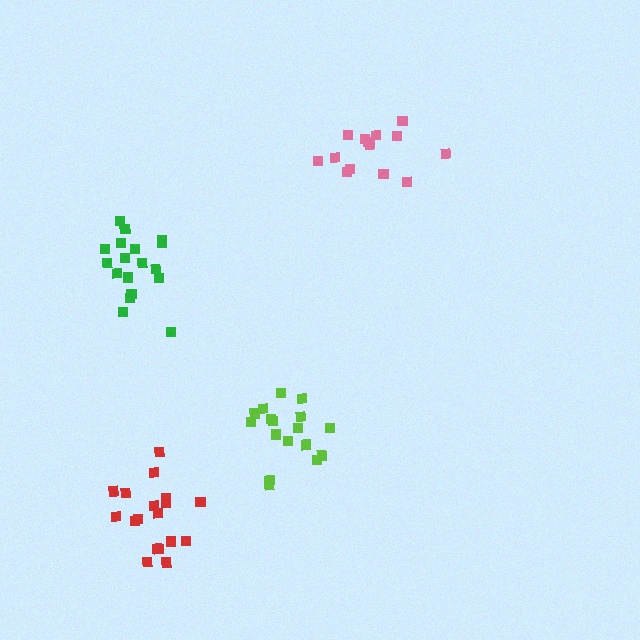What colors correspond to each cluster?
The clusters are colored: green, pink, red, lime.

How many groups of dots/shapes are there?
There are 4 groups.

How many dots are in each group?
Group 1: 18 dots, Group 2: 14 dots, Group 3: 18 dots, Group 4: 17 dots (67 total).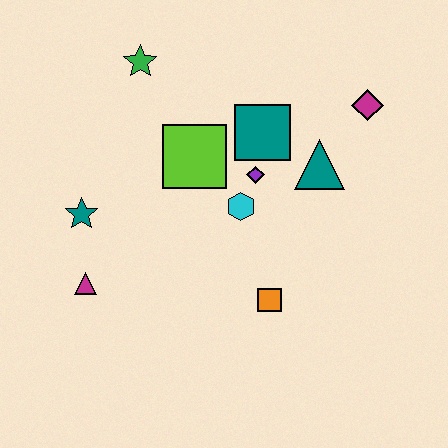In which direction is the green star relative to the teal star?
The green star is above the teal star.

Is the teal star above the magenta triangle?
Yes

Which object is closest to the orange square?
The cyan hexagon is closest to the orange square.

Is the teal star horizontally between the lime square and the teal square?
No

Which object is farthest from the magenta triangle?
The magenta diamond is farthest from the magenta triangle.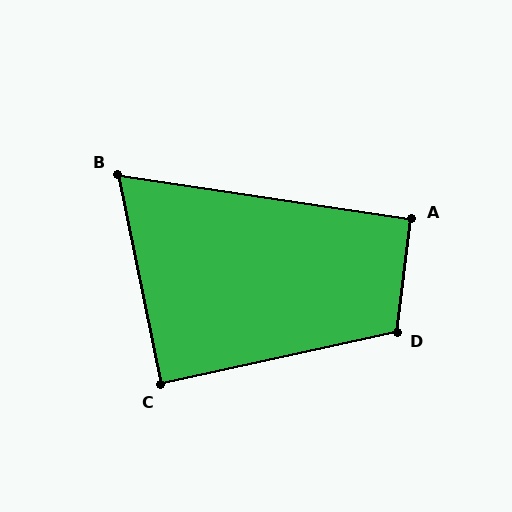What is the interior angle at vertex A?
Approximately 91 degrees (approximately right).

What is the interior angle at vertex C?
Approximately 89 degrees (approximately right).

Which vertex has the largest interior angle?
D, at approximately 110 degrees.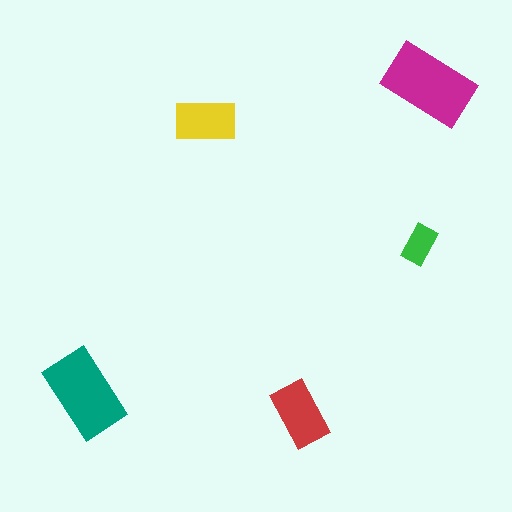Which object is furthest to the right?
The magenta rectangle is rightmost.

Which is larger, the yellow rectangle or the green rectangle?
The yellow one.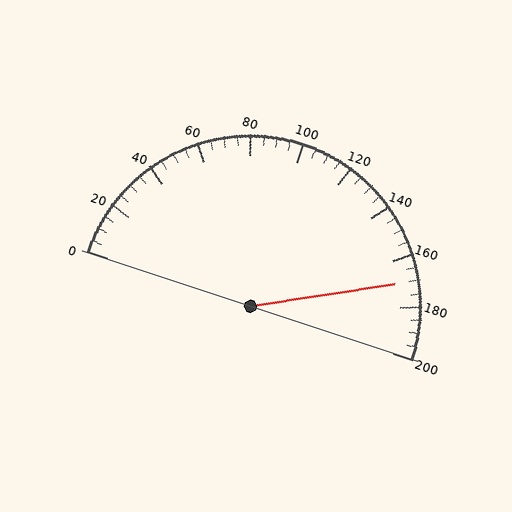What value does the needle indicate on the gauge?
The needle indicates approximately 170.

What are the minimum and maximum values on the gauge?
The gauge ranges from 0 to 200.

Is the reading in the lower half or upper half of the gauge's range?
The reading is in the upper half of the range (0 to 200).